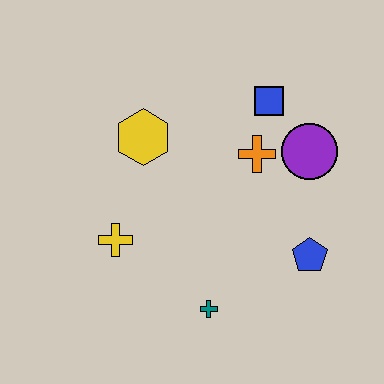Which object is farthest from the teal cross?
The blue square is farthest from the teal cross.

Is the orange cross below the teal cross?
No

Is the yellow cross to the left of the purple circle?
Yes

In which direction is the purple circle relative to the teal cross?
The purple circle is above the teal cross.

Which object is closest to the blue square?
The orange cross is closest to the blue square.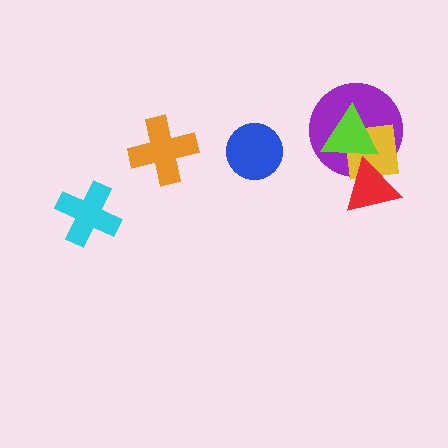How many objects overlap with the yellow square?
3 objects overlap with the yellow square.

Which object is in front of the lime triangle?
The red triangle is in front of the lime triangle.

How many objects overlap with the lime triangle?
3 objects overlap with the lime triangle.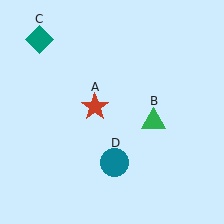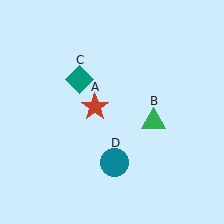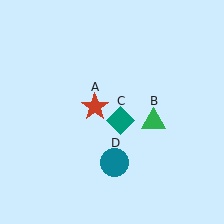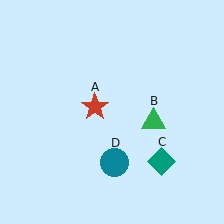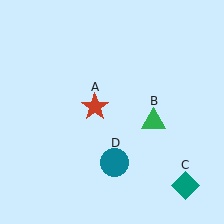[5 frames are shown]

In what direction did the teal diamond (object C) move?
The teal diamond (object C) moved down and to the right.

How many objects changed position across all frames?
1 object changed position: teal diamond (object C).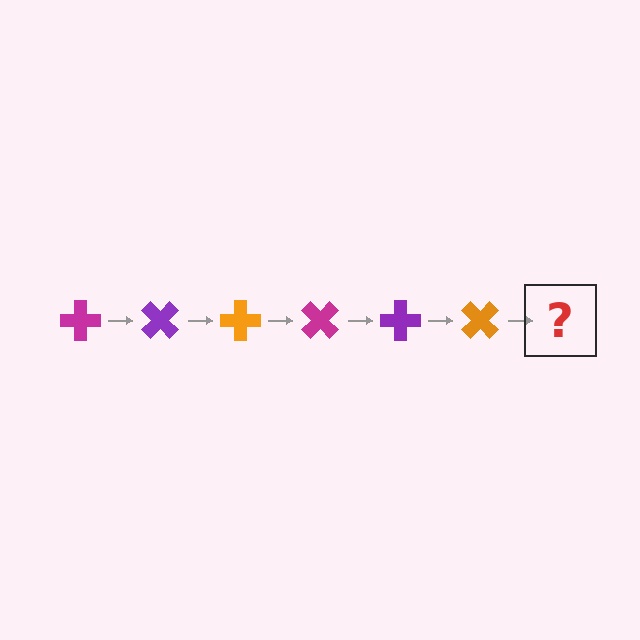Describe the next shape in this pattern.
It should be a magenta cross, rotated 270 degrees from the start.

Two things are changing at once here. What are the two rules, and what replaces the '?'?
The two rules are that it rotates 45 degrees each step and the color cycles through magenta, purple, and orange. The '?' should be a magenta cross, rotated 270 degrees from the start.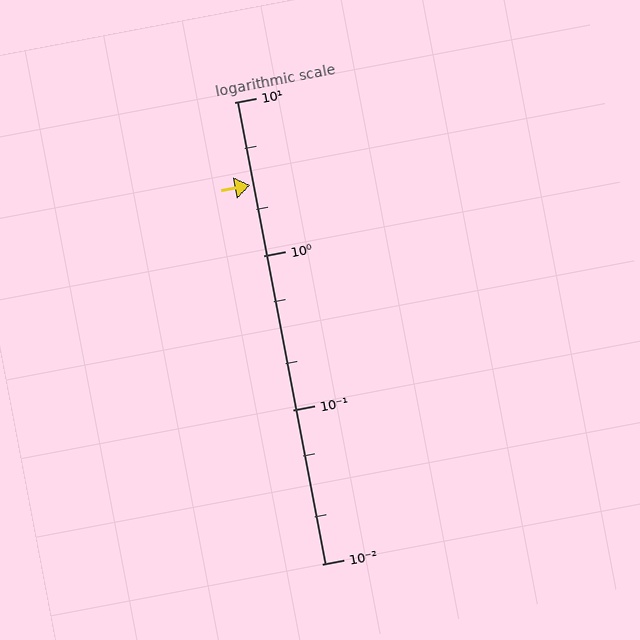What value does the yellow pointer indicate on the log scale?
The pointer indicates approximately 2.9.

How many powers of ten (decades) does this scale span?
The scale spans 3 decades, from 0.01 to 10.